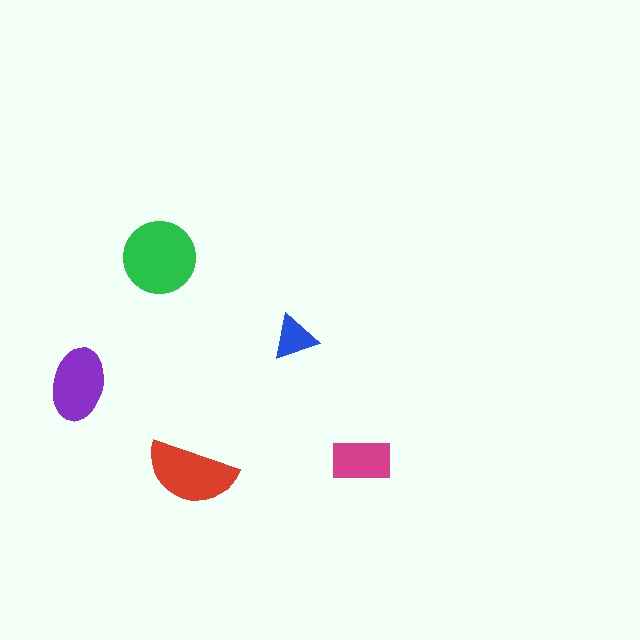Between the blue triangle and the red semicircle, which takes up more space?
The red semicircle.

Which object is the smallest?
The blue triangle.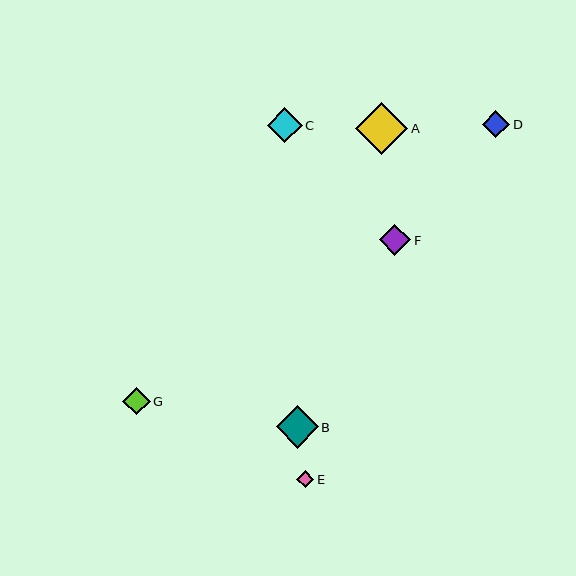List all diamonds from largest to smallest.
From largest to smallest: A, B, C, F, G, D, E.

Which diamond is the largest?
Diamond A is the largest with a size of approximately 52 pixels.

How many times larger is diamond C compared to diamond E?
Diamond C is approximately 2.1 times the size of diamond E.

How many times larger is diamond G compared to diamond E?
Diamond G is approximately 1.6 times the size of diamond E.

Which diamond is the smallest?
Diamond E is the smallest with a size of approximately 17 pixels.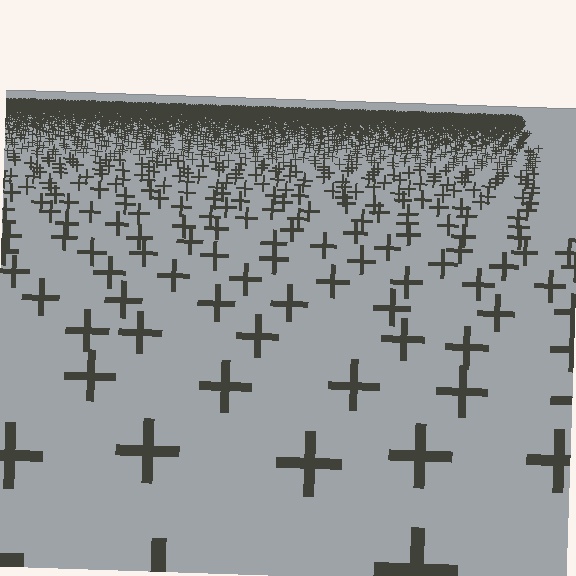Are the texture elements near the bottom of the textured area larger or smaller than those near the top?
Larger. Near the bottom, elements are closer to the viewer and appear at a bigger on-screen size.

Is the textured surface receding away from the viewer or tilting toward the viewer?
The surface is receding away from the viewer. Texture elements get smaller and denser toward the top.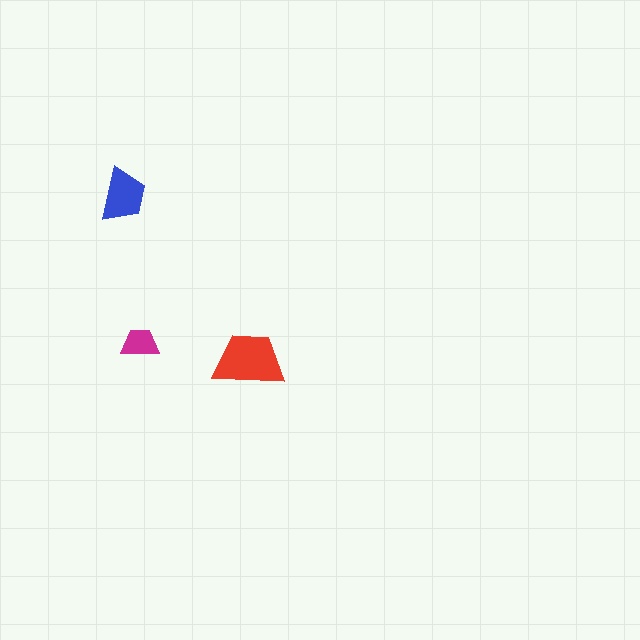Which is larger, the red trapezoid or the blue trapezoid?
The red one.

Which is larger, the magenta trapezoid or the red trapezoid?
The red one.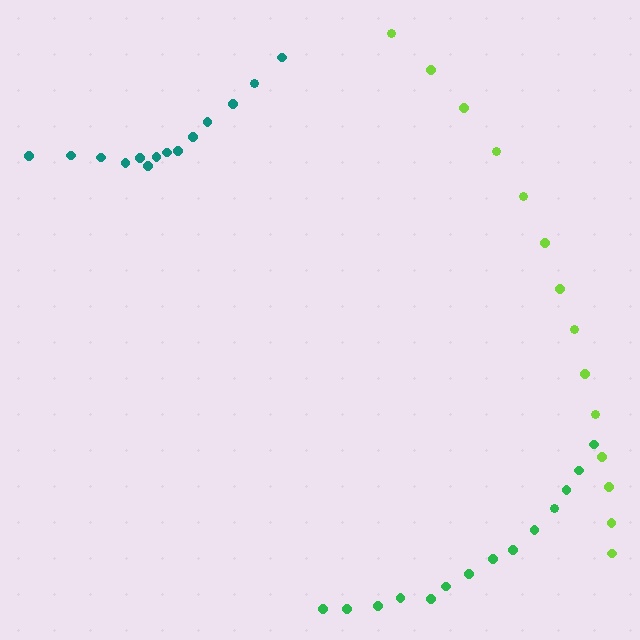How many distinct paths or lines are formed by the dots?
There are 3 distinct paths.